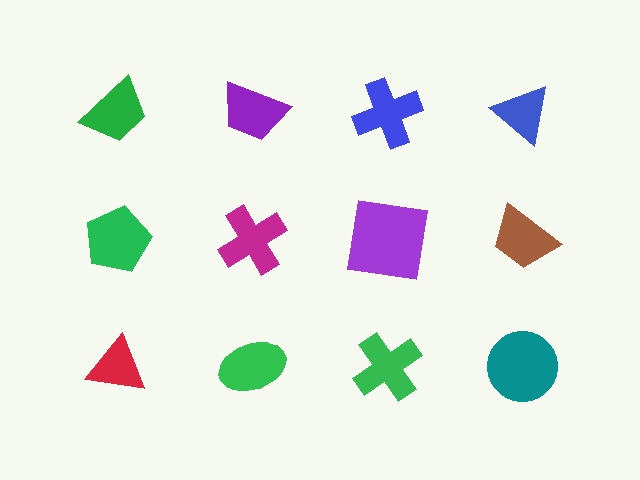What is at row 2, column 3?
A purple square.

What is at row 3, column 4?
A teal circle.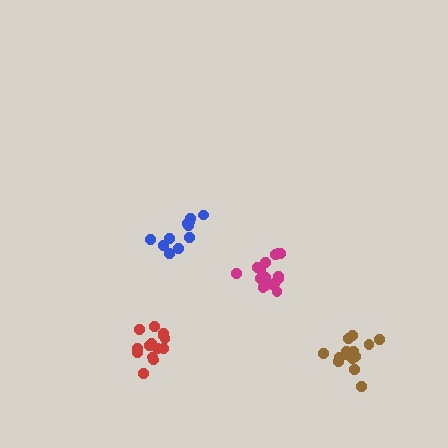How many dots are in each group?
Group 1: 14 dots, Group 2: 16 dots, Group 3: 11 dots, Group 4: 15 dots (56 total).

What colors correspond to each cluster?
The clusters are colored: brown, magenta, blue, red.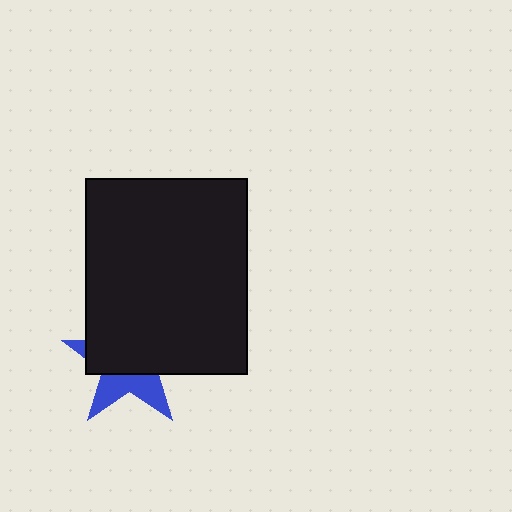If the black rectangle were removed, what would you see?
You would see the complete blue star.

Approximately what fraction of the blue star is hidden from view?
Roughly 63% of the blue star is hidden behind the black rectangle.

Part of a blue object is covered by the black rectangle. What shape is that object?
It is a star.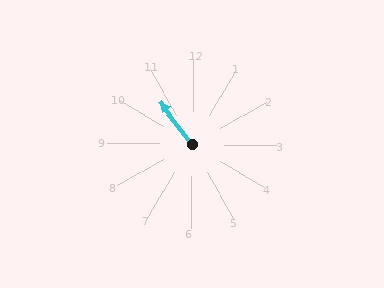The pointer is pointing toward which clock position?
Roughly 11 o'clock.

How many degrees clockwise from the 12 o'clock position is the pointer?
Approximately 322 degrees.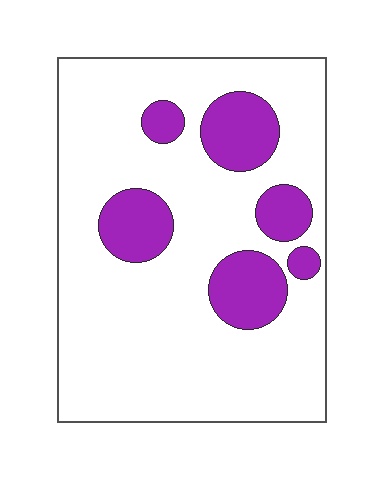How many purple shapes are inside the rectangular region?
6.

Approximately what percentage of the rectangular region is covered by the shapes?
Approximately 20%.